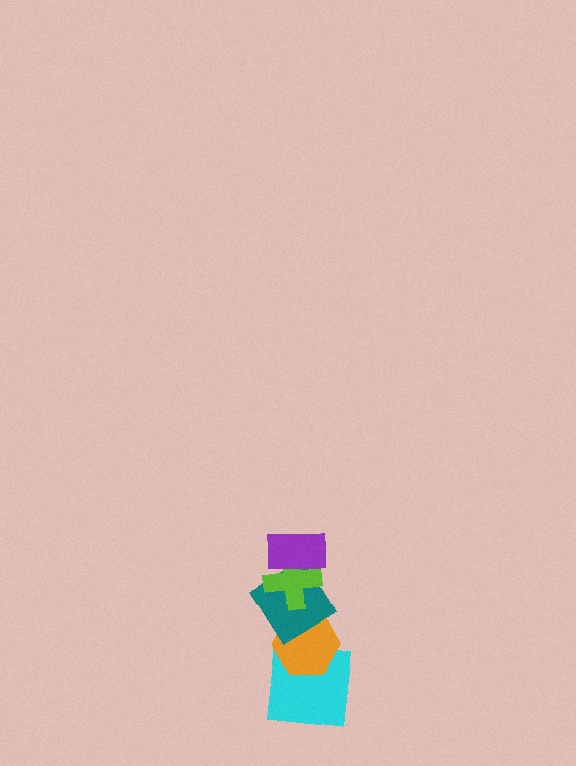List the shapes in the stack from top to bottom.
From top to bottom: the purple rectangle, the lime cross, the teal diamond, the orange hexagon, the cyan square.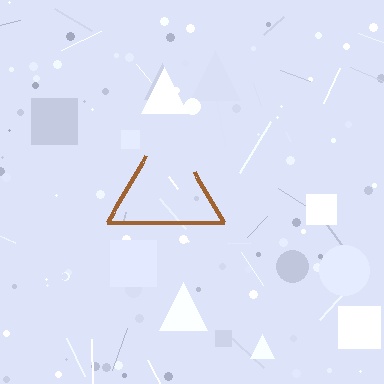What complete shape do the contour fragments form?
The contour fragments form a triangle.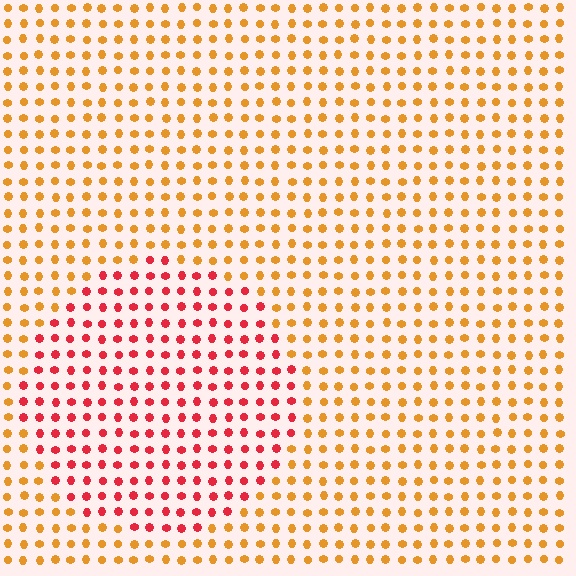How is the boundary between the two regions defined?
The boundary is defined purely by a slight shift in hue (about 43 degrees). Spacing, size, and orientation are identical on both sides.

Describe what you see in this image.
The image is filled with small orange elements in a uniform arrangement. A circle-shaped region is visible where the elements are tinted to a slightly different hue, forming a subtle color boundary.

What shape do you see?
I see a circle.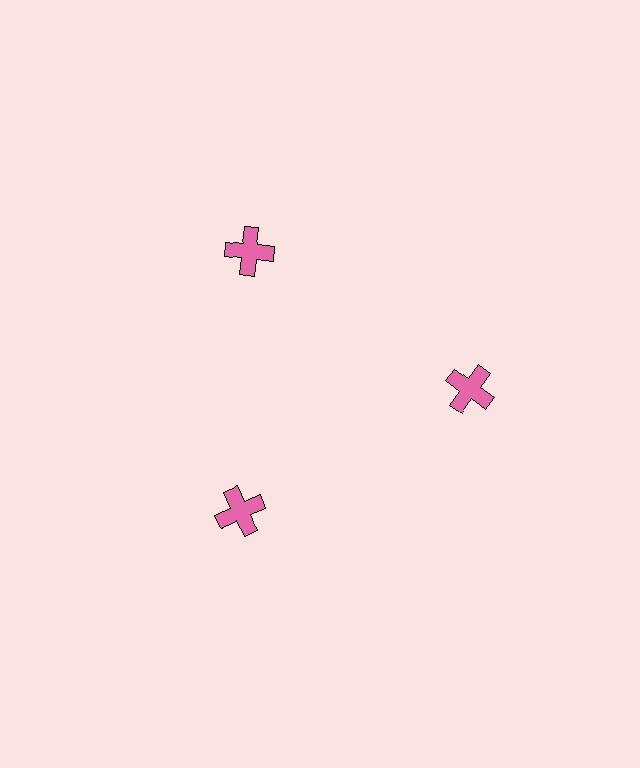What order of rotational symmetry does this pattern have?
This pattern has 3-fold rotational symmetry.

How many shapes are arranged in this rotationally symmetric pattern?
There are 3 shapes, arranged in 3 groups of 1.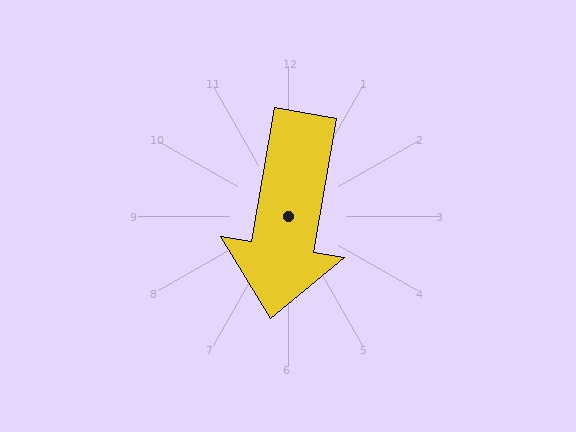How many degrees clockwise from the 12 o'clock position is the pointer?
Approximately 190 degrees.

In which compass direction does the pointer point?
South.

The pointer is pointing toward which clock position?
Roughly 6 o'clock.